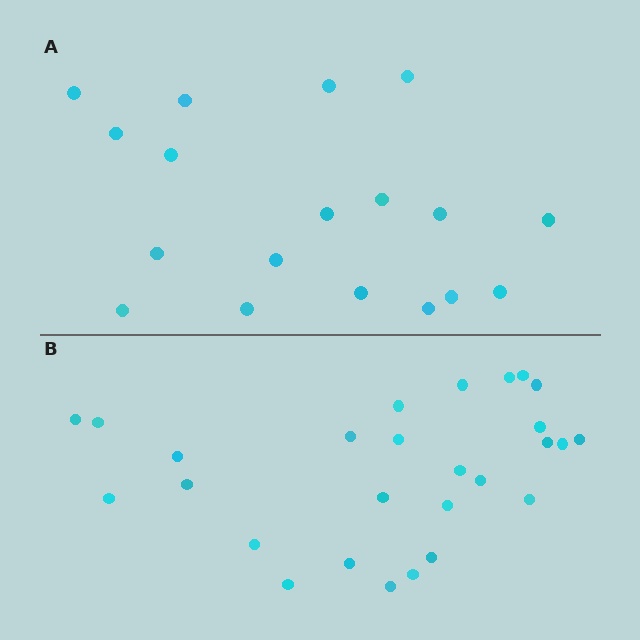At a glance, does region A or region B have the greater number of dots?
Region B (the bottom region) has more dots.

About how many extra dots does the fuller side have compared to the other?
Region B has roughly 8 or so more dots than region A.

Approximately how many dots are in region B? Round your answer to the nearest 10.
About 30 dots. (The exact count is 27, which rounds to 30.)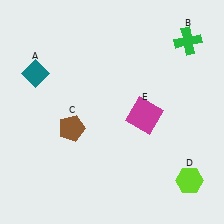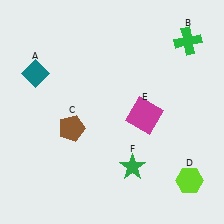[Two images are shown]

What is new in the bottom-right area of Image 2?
A green star (F) was added in the bottom-right area of Image 2.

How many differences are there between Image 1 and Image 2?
There is 1 difference between the two images.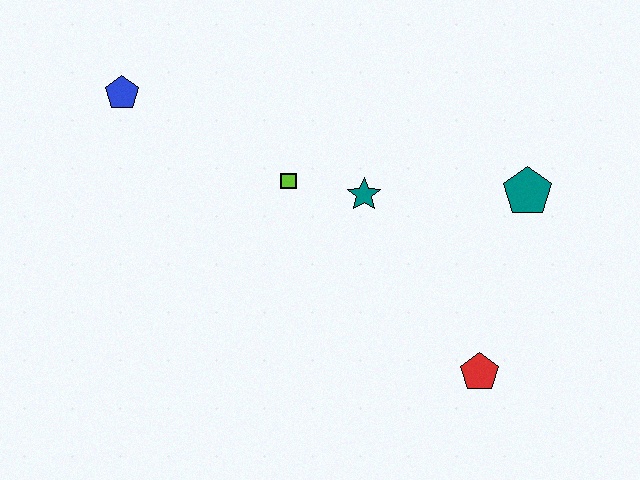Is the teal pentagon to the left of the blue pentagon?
No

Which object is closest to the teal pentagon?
The teal star is closest to the teal pentagon.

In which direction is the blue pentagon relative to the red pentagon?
The blue pentagon is to the left of the red pentagon.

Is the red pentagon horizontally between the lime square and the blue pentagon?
No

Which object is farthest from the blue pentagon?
The red pentagon is farthest from the blue pentagon.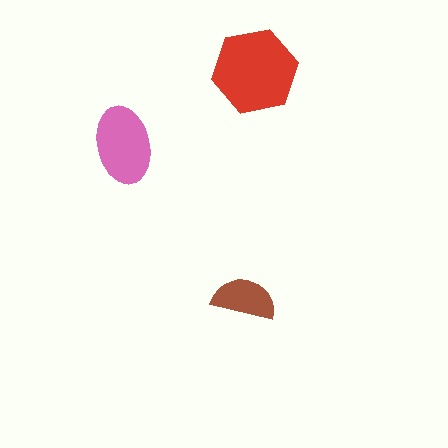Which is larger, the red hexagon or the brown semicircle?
The red hexagon.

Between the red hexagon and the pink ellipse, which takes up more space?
The red hexagon.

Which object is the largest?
The red hexagon.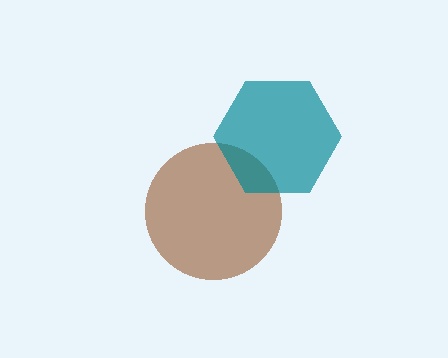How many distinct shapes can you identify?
There are 2 distinct shapes: a brown circle, a teal hexagon.